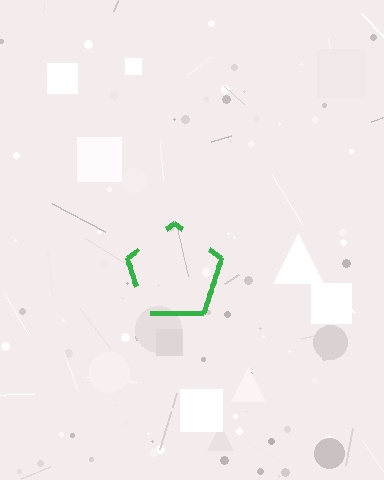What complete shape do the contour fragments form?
The contour fragments form a pentagon.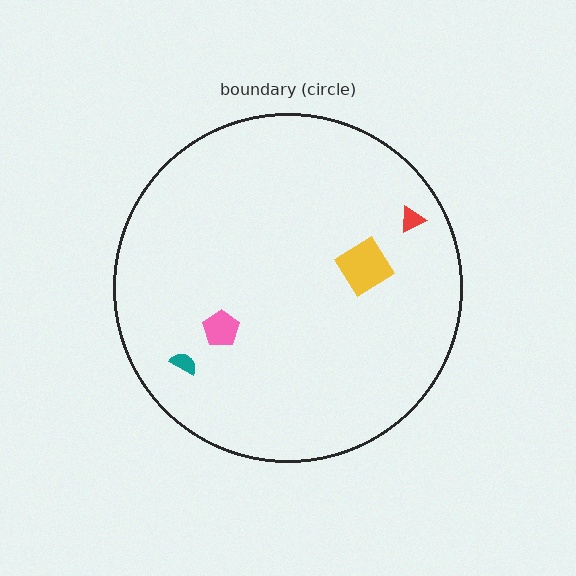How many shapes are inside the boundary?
4 inside, 0 outside.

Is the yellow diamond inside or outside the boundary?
Inside.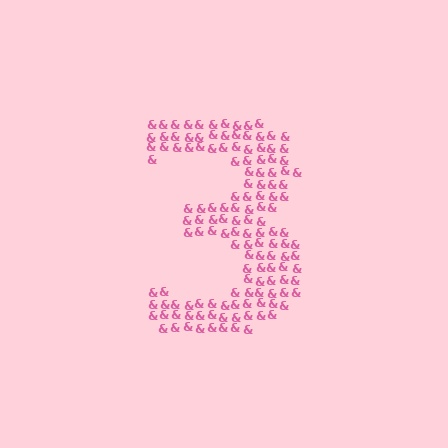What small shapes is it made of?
It is made of small ampersands.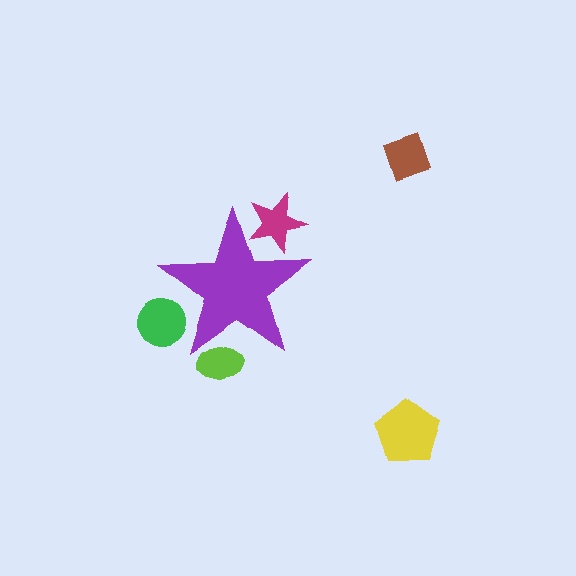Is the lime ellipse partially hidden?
Yes, the lime ellipse is partially hidden behind the purple star.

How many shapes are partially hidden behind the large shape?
3 shapes are partially hidden.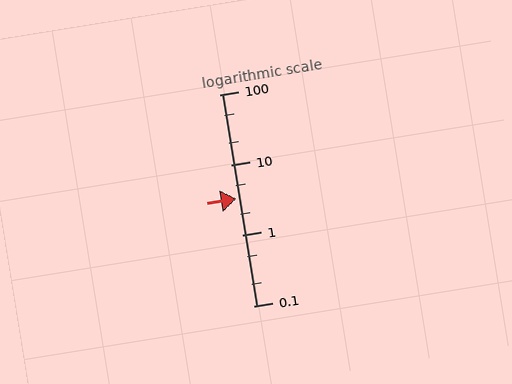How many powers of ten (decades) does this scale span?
The scale spans 3 decades, from 0.1 to 100.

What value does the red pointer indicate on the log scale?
The pointer indicates approximately 3.3.